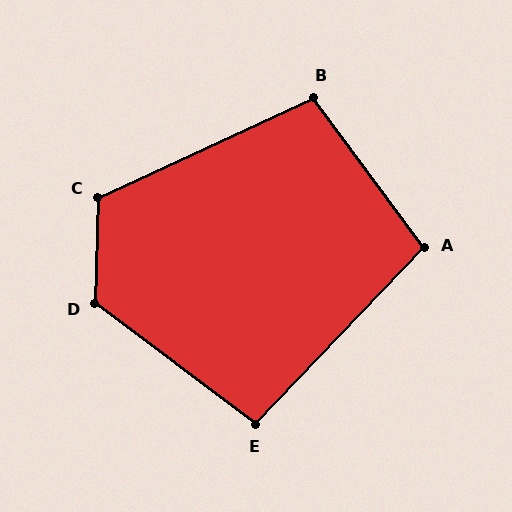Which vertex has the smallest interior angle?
E, at approximately 97 degrees.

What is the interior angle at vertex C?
Approximately 117 degrees (obtuse).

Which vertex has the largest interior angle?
D, at approximately 125 degrees.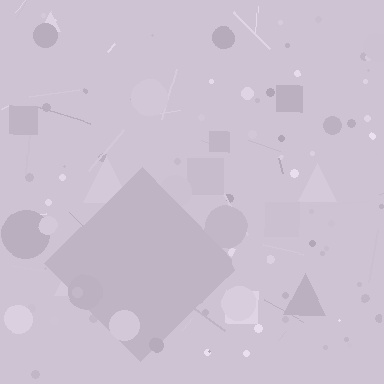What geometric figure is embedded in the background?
A diamond is embedded in the background.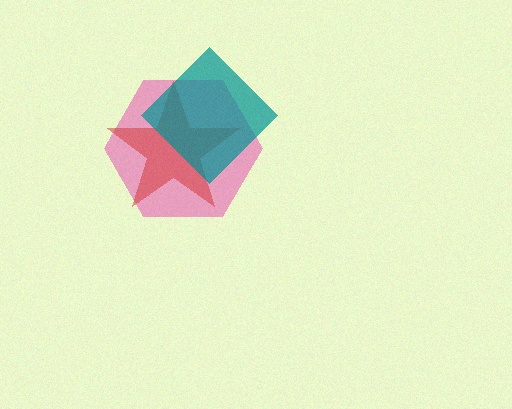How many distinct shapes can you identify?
There are 3 distinct shapes: a pink hexagon, a red star, a teal diamond.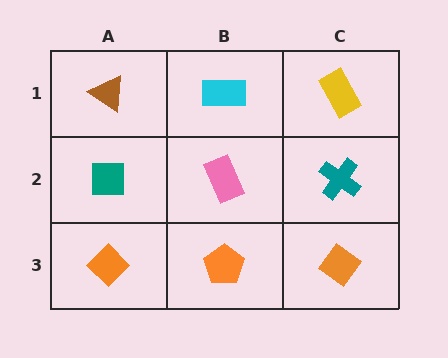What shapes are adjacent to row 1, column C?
A teal cross (row 2, column C), a cyan rectangle (row 1, column B).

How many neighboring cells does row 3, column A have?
2.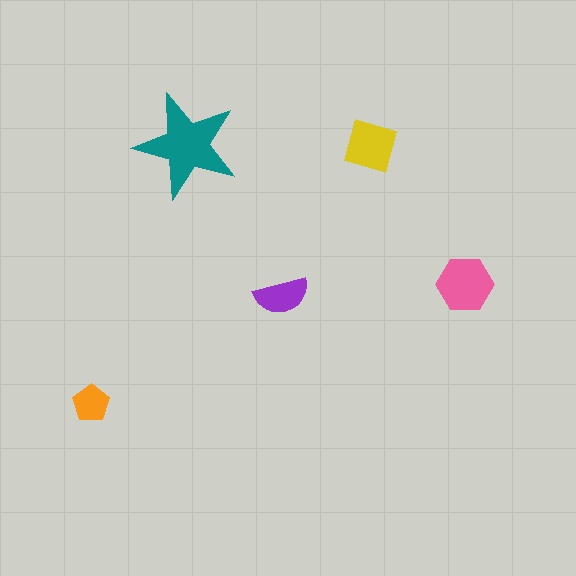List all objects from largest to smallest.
The teal star, the pink hexagon, the yellow square, the purple semicircle, the orange pentagon.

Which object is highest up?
The teal star is topmost.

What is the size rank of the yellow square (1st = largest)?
3rd.